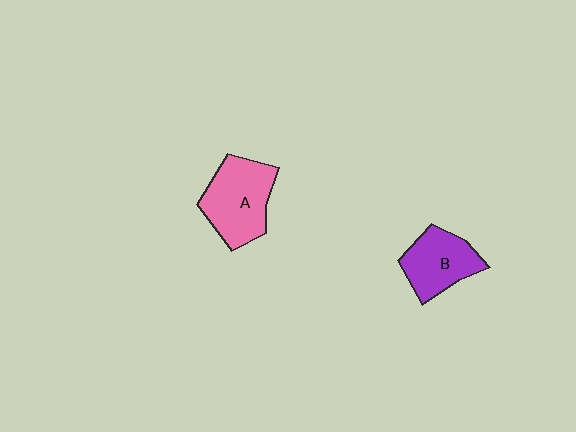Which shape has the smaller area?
Shape B (purple).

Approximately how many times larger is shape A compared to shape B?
Approximately 1.3 times.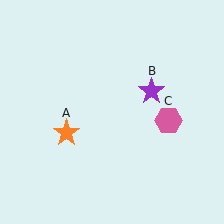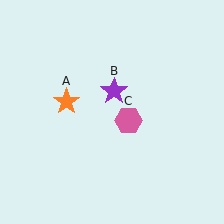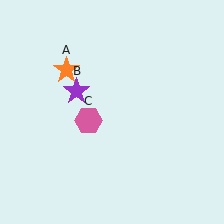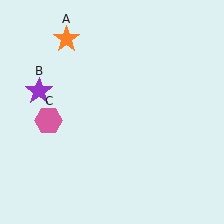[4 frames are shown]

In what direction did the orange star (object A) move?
The orange star (object A) moved up.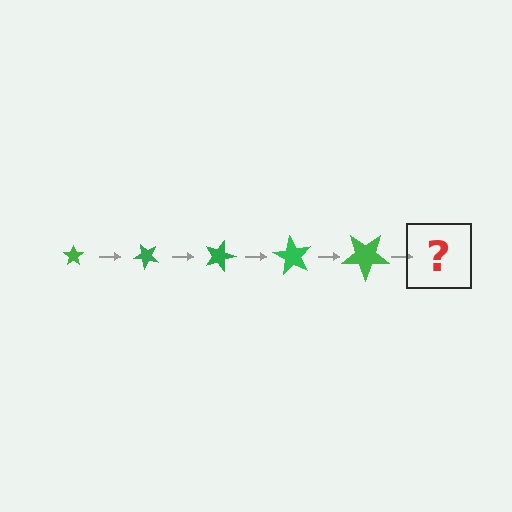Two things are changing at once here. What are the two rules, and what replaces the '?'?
The two rules are that the star grows larger each step and it rotates 45 degrees each step. The '?' should be a star, larger than the previous one and rotated 225 degrees from the start.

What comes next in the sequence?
The next element should be a star, larger than the previous one and rotated 225 degrees from the start.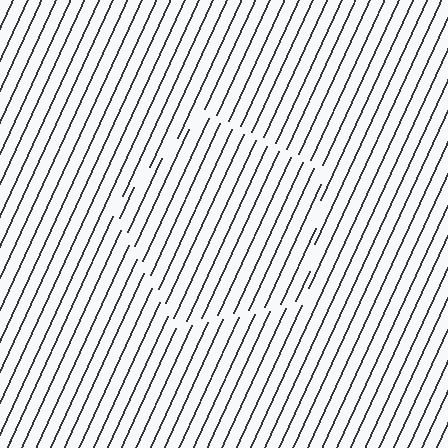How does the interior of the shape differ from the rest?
The interior of the shape contains the same grating, shifted by half a period — the contour is defined by the phase discontinuity where line-ends from the inner and outer gratings abut.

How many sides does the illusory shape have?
5 sides — the line-ends trace a pentagon.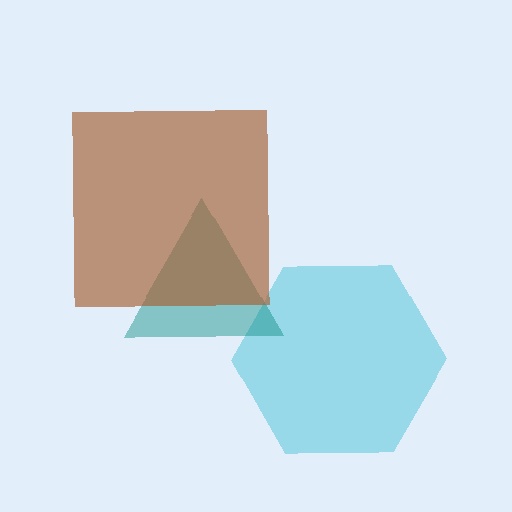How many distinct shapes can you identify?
There are 3 distinct shapes: a cyan hexagon, a teal triangle, a brown square.